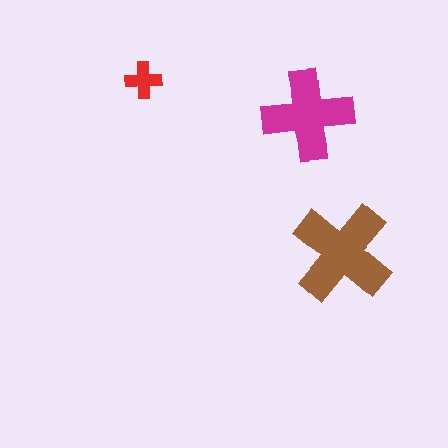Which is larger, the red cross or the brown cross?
The brown one.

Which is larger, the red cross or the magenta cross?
The magenta one.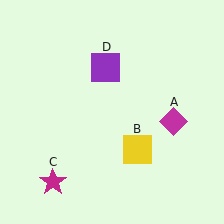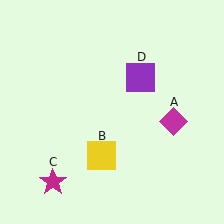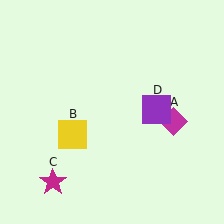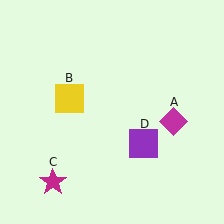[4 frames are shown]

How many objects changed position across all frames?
2 objects changed position: yellow square (object B), purple square (object D).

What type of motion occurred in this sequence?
The yellow square (object B), purple square (object D) rotated clockwise around the center of the scene.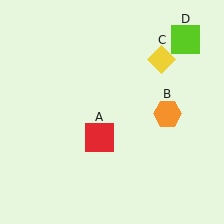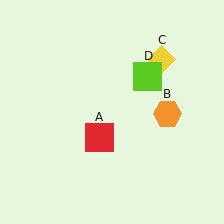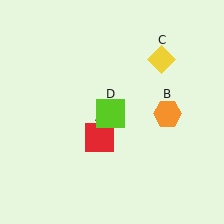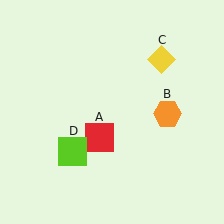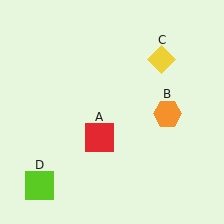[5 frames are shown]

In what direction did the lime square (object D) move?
The lime square (object D) moved down and to the left.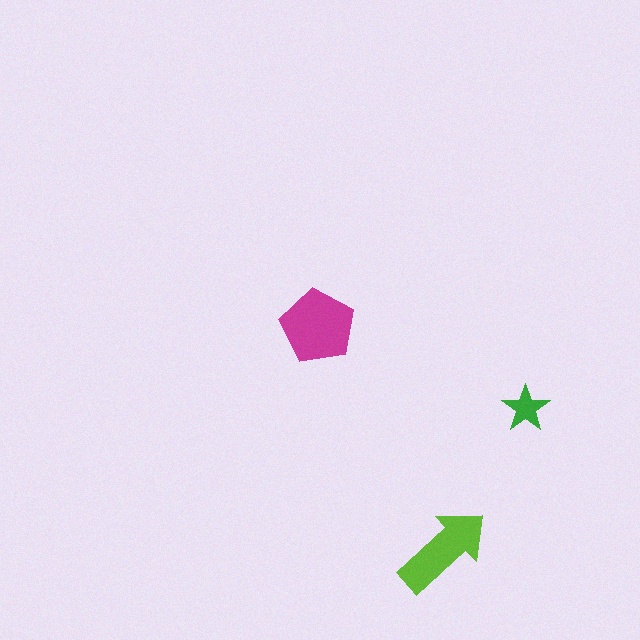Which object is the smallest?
The green star.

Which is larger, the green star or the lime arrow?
The lime arrow.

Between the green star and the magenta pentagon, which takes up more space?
The magenta pentagon.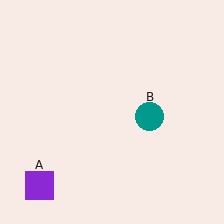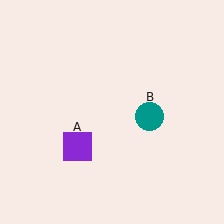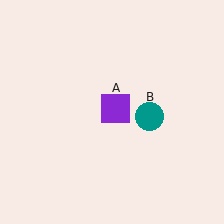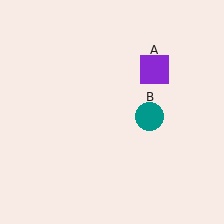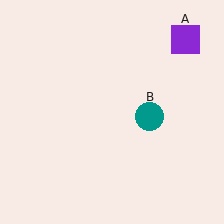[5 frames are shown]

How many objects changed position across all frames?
1 object changed position: purple square (object A).